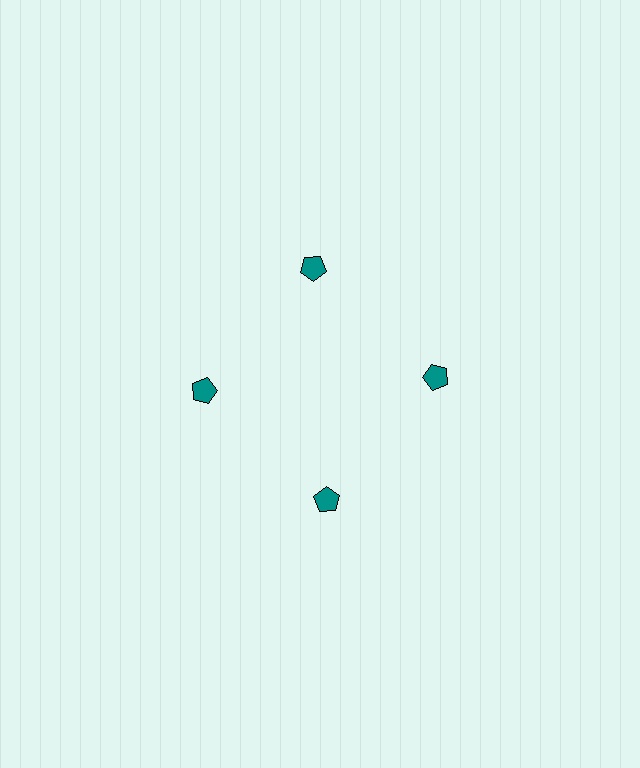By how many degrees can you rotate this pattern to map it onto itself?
The pattern maps onto itself every 90 degrees of rotation.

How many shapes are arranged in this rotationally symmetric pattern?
There are 4 shapes, arranged in 4 groups of 1.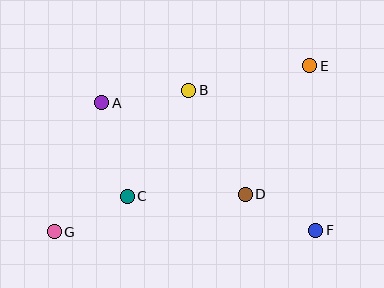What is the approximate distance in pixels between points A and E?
The distance between A and E is approximately 212 pixels.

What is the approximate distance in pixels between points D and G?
The distance between D and G is approximately 195 pixels.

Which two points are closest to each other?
Points D and F are closest to each other.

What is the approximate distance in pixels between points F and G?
The distance between F and G is approximately 262 pixels.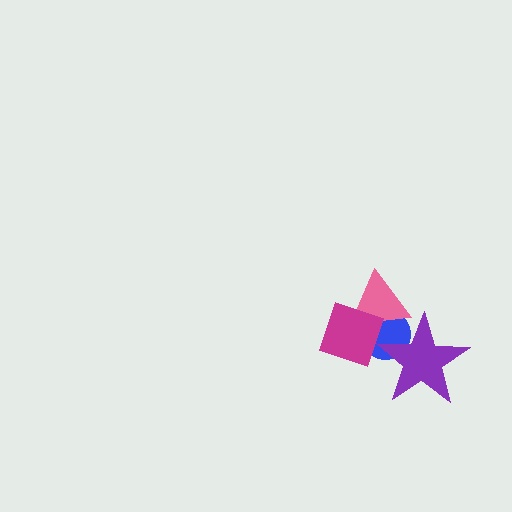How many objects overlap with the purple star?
3 objects overlap with the purple star.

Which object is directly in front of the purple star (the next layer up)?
The pink triangle is directly in front of the purple star.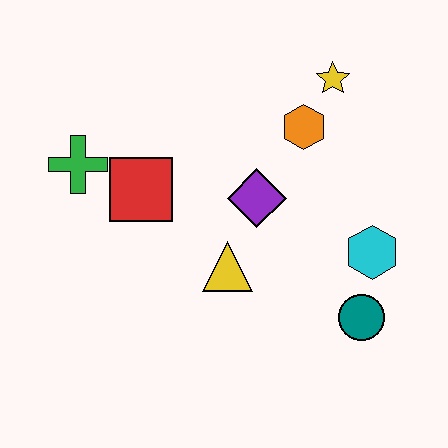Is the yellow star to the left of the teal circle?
Yes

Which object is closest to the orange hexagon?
The yellow star is closest to the orange hexagon.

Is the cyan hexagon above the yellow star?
No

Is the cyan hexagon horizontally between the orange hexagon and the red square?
No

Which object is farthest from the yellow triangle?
The yellow star is farthest from the yellow triangle.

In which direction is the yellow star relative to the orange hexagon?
The yellow star is above the orange hexagon.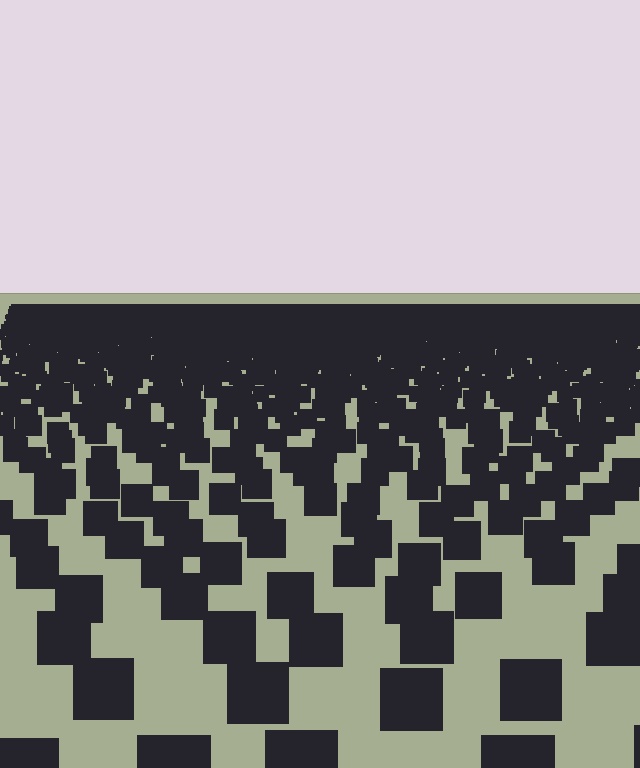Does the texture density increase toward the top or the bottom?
Density increases toward the top.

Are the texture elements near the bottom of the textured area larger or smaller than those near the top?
Larger. Near the bottom, elements are closer to the viewer and appear at a bigger on-screen size.